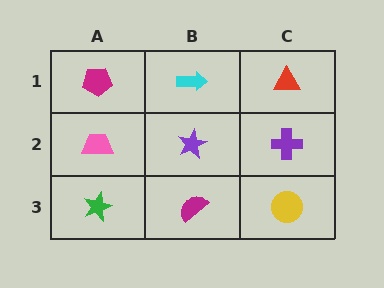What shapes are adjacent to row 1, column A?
A pink trapezoid (row 2, column A), a cyan arrow (row 1, column B).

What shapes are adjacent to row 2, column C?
A red triangle (row 1, column C), a yellow circle (row 3, column C), a purple star (row 2, column B).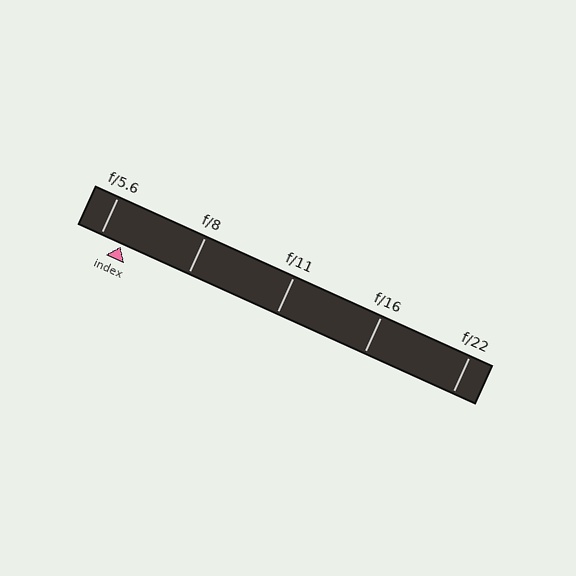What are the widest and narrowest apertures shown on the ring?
The widest aperture shown is f/5.6 and the narrowest is f/22.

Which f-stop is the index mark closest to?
The index mark is closest to f/5.6.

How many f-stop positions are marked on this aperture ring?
There are 5 f-stop positions marked.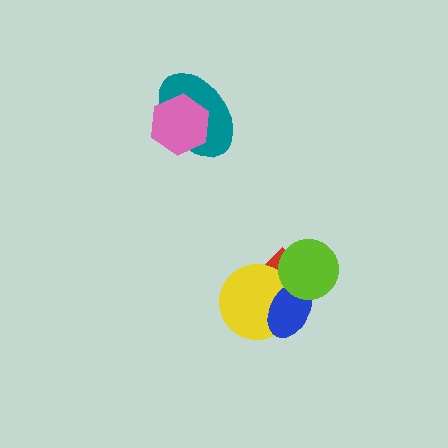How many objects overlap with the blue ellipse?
3 objects overlap with the blue ellipse.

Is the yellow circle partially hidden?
Yes, it is partially covered by another shape.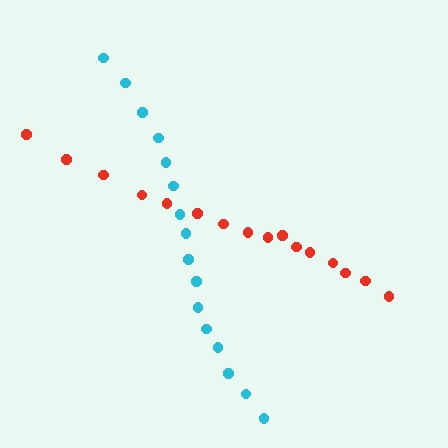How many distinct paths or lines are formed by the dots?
There are 2 distinct paths.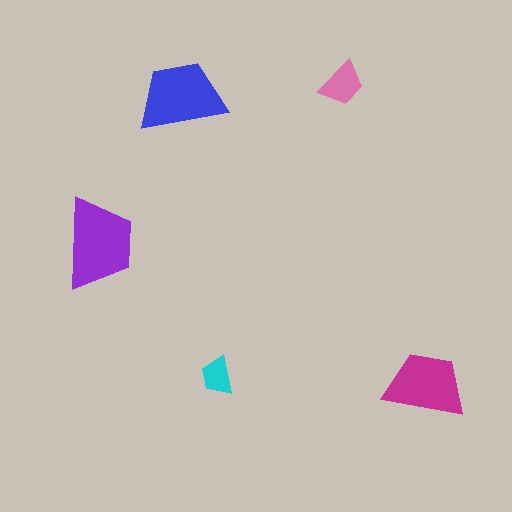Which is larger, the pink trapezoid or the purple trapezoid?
The purple one.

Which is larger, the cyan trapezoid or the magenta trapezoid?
The magenta one.